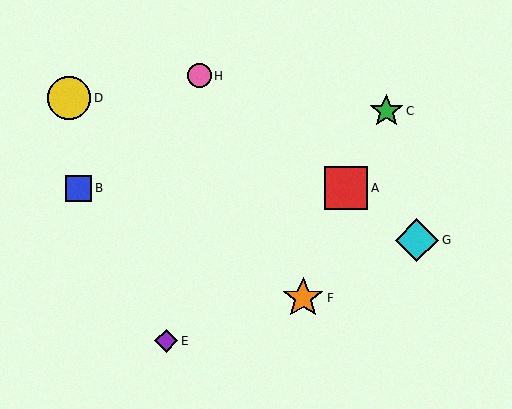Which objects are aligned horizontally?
Objects A, B are aligned horizontally.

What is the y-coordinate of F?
Object F is at y≈298.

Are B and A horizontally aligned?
Yes, both are at y≈188.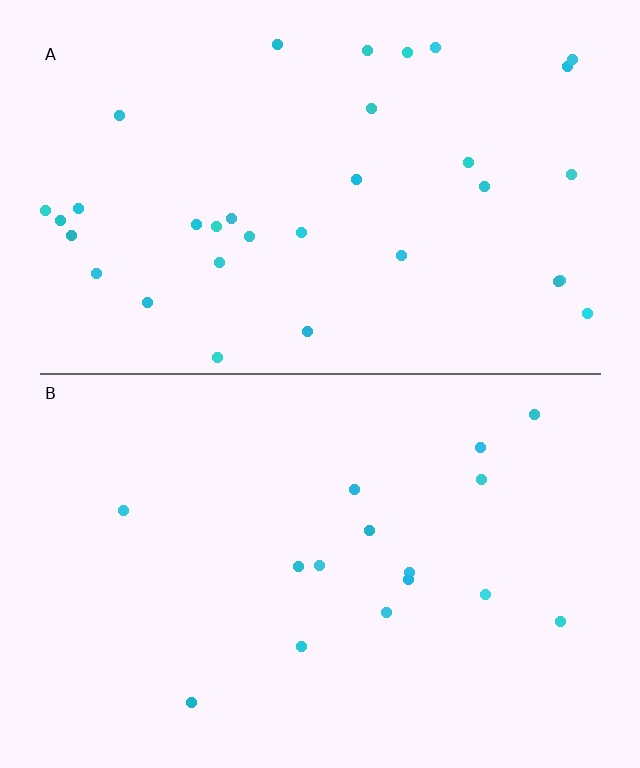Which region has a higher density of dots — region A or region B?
A (the top).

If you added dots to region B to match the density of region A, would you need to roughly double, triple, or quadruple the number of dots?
Approximately double.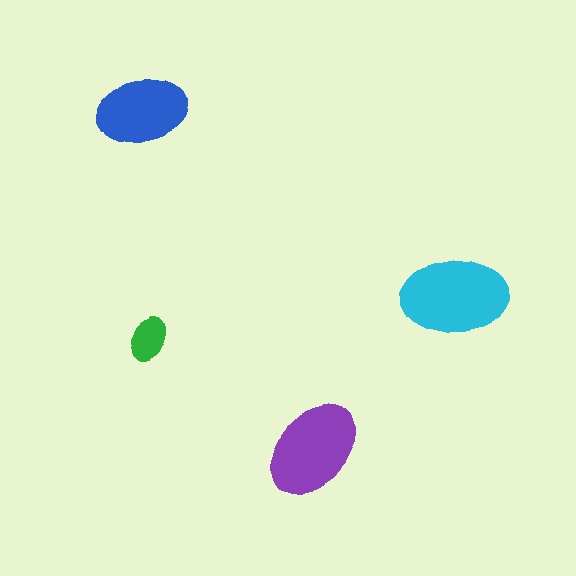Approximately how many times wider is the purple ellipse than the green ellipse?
About 2 times wider.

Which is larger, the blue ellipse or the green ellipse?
The blue one.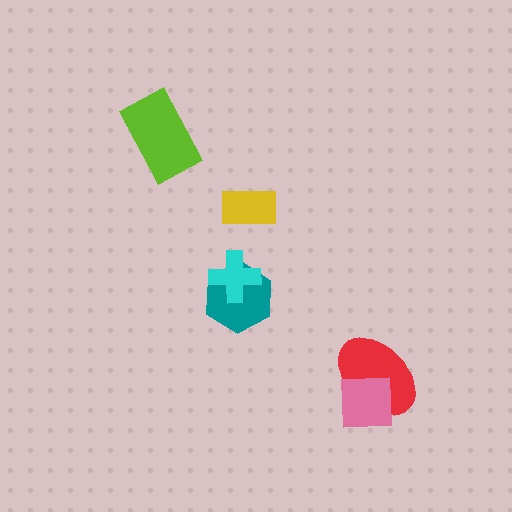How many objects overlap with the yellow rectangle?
0 objects overlap with the yellow rectangle.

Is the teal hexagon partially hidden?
Yes, it is partially covered by another shape.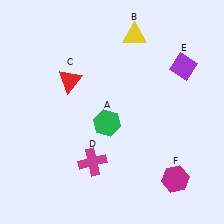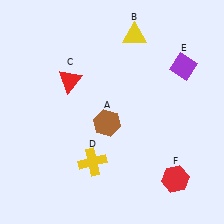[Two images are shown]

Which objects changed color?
A changed from green to brown. D changed from magenta to yellow. F changed from magenta to red.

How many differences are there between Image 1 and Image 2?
There are 3 differences between the two images.